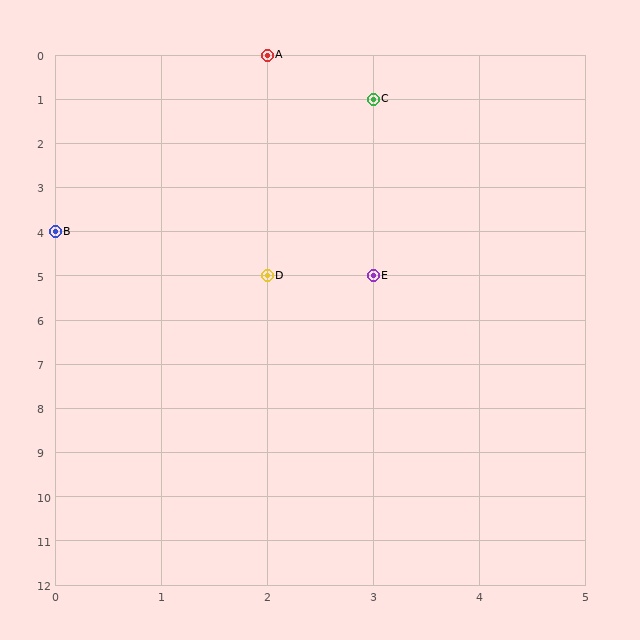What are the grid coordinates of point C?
Point C is at grid coordinates (3, 1).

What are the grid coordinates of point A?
Point A is at grid coordinates (2, 0).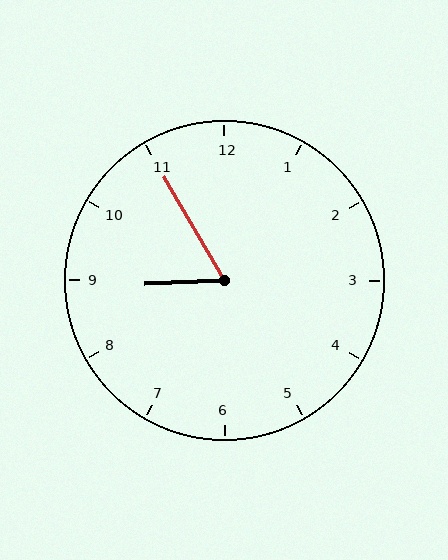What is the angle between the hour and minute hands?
Approximately 62 degrees.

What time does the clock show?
8:55.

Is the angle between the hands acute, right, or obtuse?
It is acute.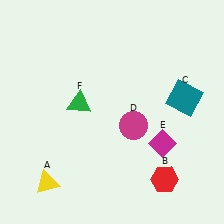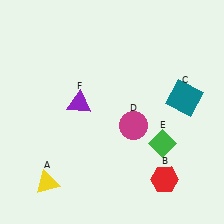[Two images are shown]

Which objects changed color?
E changed from magenta to green. F changed from green to purple.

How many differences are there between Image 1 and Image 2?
There are 2 differences between the two images.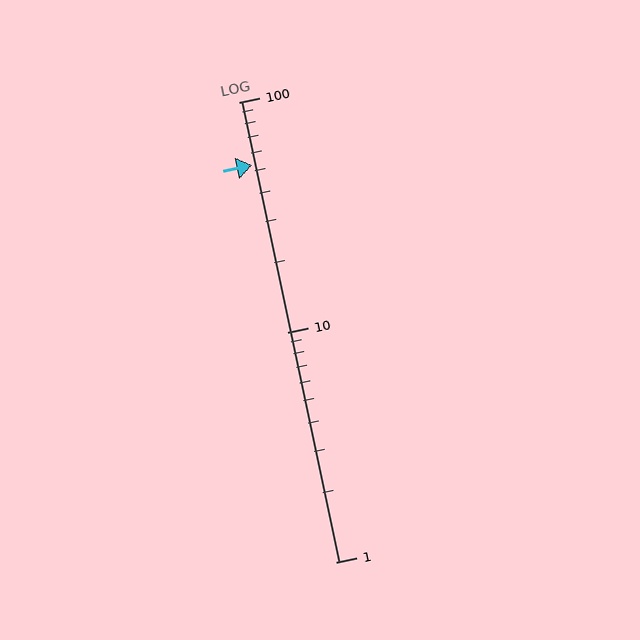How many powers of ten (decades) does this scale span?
The scale spans 2 decades, from 1 to 100.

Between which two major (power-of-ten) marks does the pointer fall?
The pointer is between 10 and 100.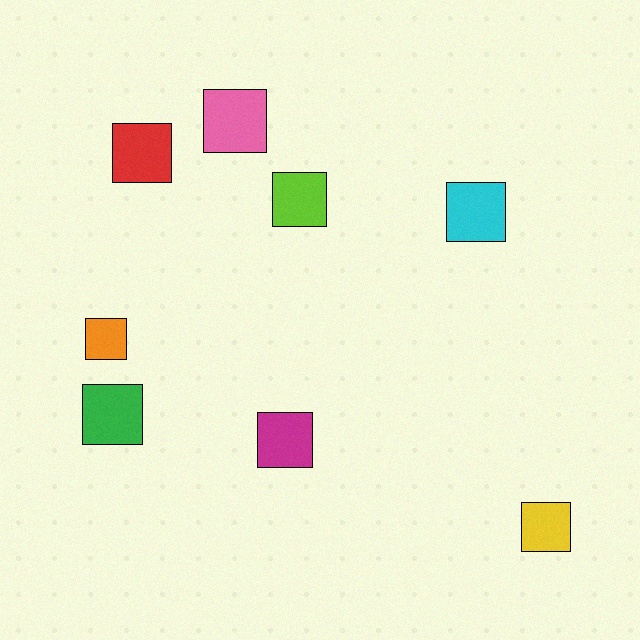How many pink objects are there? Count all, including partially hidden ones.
There is 1 pink object.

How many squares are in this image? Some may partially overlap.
There are 8 squares.